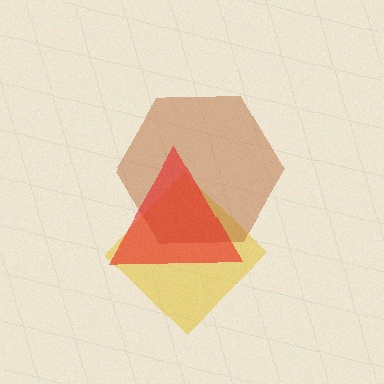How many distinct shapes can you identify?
There are 3 distinct shapes: a yellow diamond, a brown hexagon, a red triangle.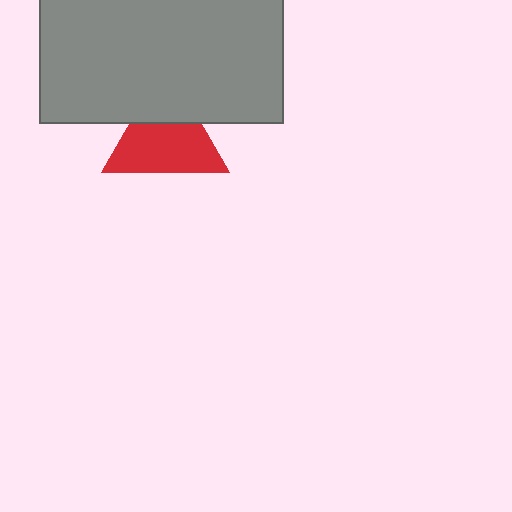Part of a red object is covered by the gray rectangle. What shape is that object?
It is a triangle.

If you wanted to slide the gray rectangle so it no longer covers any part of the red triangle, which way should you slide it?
Slide it up — that is the most direct way to separate the two shapes.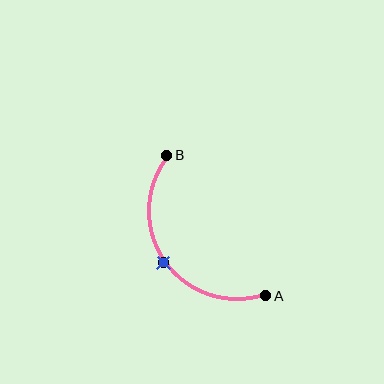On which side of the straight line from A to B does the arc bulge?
The arc bulges below and to the left of the straight line connecting A and B.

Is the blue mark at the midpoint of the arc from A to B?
Yes. The blue mark lies on the arc at equal arc-length from both A and B — it is the arc midpoint.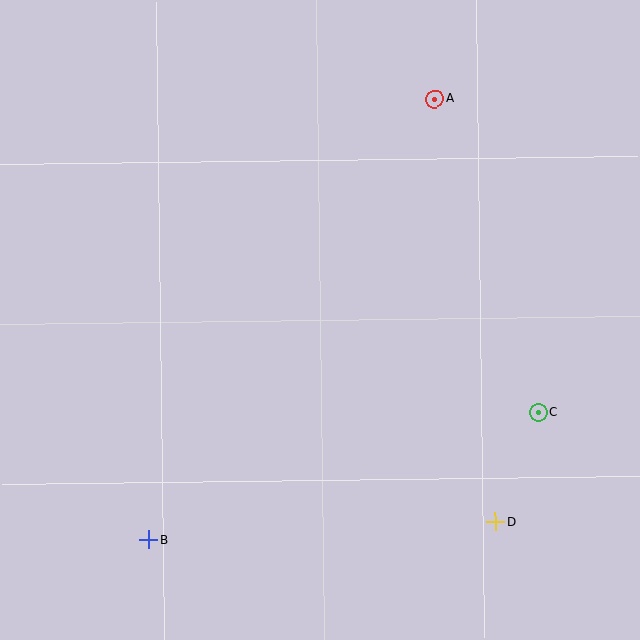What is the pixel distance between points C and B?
The distance between C and B is 411 pixels.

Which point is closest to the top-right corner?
Point A is closest to the top-right corner.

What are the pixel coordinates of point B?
Point B is at (148, 540).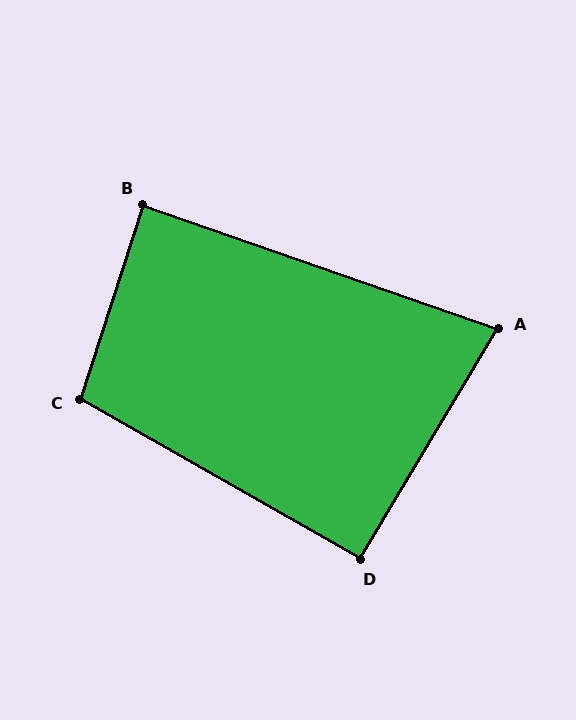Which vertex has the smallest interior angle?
A, at approximately 78 degrees.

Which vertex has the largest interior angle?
C, at approximately 102 degrees.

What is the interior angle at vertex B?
Approximately 89 degrees (approximately right).